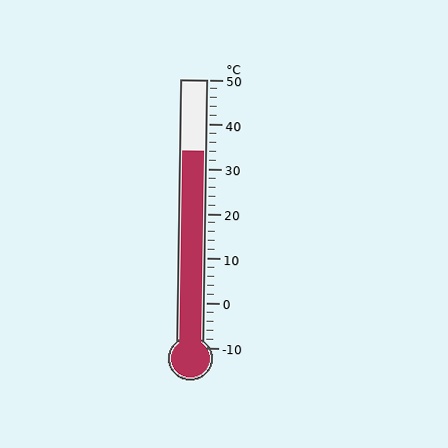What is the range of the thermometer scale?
The thermometer scale ranges from -10°C to 50°C.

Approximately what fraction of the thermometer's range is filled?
The thermometer is filled to approximately 75% of its range.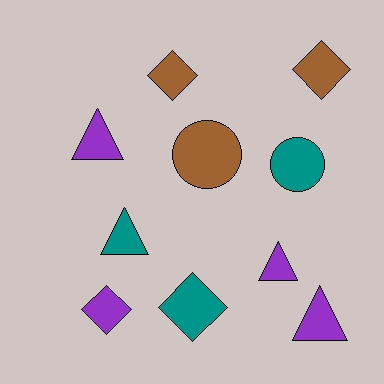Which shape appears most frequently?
Diamond, with 4 objects.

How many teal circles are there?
There is 1 teal circle.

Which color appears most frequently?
Purple, with 4 objects.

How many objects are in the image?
There are 10 objects.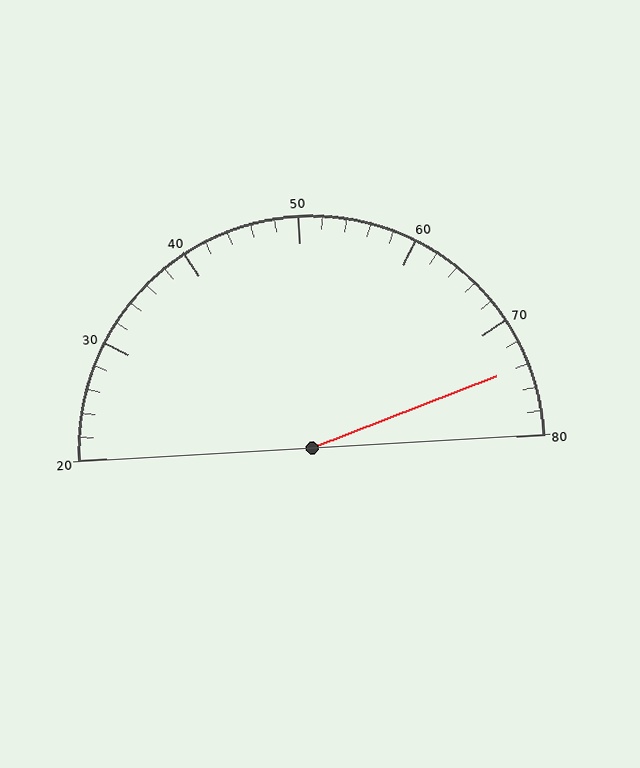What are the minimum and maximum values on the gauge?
The gauge ranges from 20 to 80.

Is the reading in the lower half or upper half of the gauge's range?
The reading is in the upper half of the range (20 to 80).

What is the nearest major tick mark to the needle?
The nearest major tick mark is 70.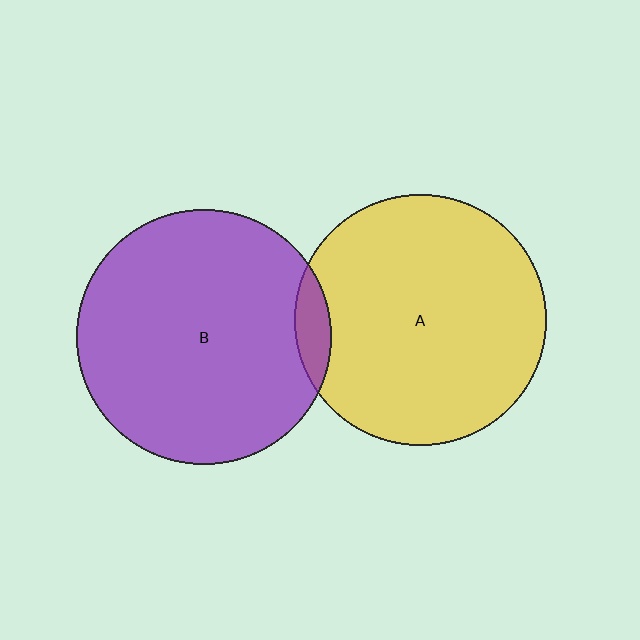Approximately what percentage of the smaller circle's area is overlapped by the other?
Approximately 5%.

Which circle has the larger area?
Circle B (purple).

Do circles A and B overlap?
Yes.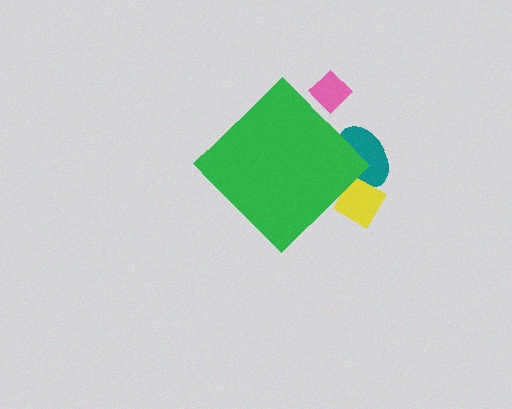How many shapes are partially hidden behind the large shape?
3 shapes are partially hidden.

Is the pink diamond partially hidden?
Yes, the pink diamond is partially hidden behind the green diamond.